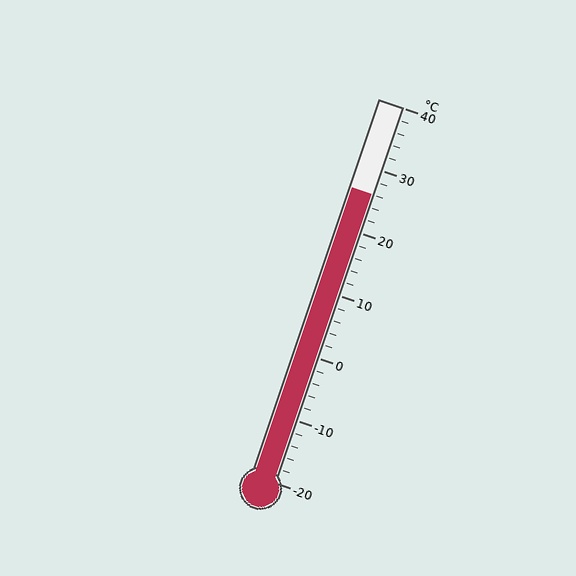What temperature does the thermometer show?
The thermometer shows approximately 26°C.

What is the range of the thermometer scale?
The thermometer scale ranges from -20°C to 40°C.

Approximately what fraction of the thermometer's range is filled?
The thermometer is filled to approximately 75% of its range.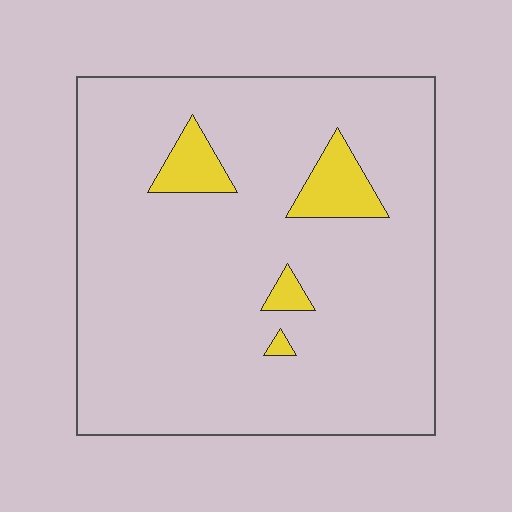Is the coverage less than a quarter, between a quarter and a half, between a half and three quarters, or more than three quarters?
Less than a quarter.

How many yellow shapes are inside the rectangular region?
4.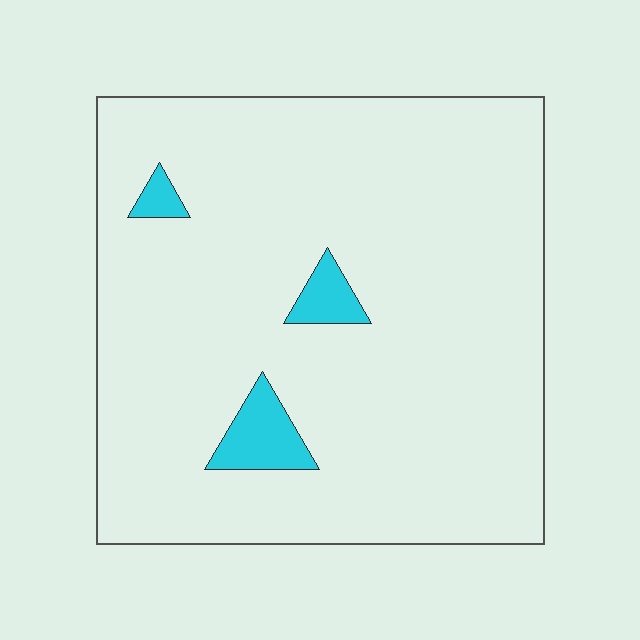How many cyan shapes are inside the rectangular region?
3.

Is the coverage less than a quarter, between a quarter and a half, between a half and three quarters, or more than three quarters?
Less than a quarter.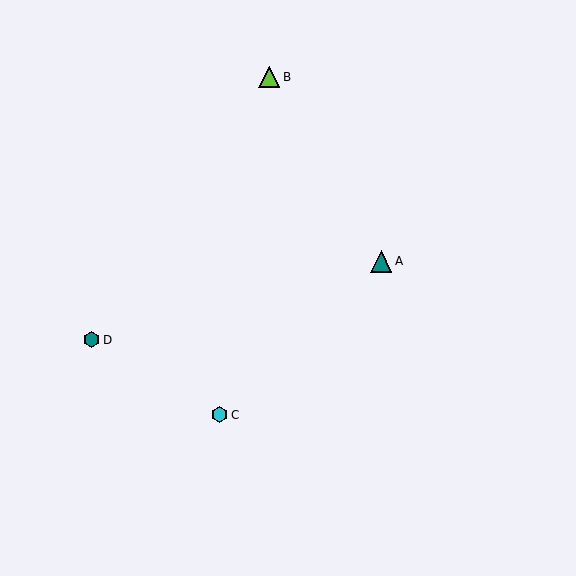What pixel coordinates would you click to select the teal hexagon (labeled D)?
Click at (91, 340) to select the teal hexagon D.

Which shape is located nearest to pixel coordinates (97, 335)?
The teal hexagon (labeled D) at (91, 340) is nearest to that location.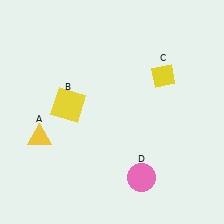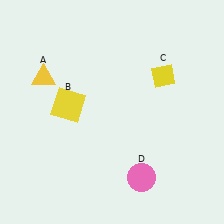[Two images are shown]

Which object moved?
The yellow triangle (A) moved up.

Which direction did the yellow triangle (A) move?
The yellow triangle (A) moved up.